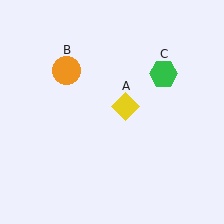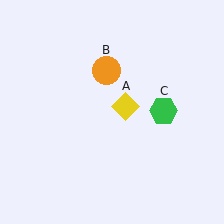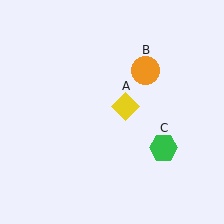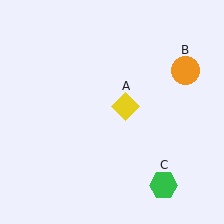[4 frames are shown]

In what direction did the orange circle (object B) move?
The orange circle (object B) moved right.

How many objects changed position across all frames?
2 objects changed position: orange circle (object B), green hexagon (object C).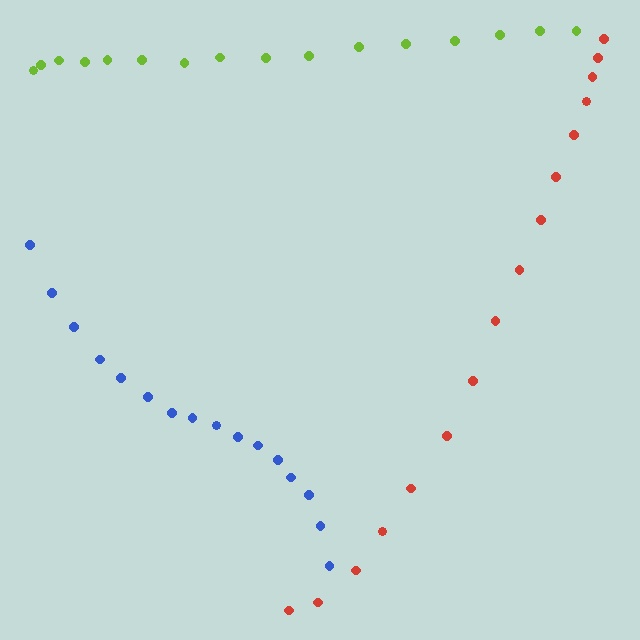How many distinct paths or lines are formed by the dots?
There are 3 distinct paths.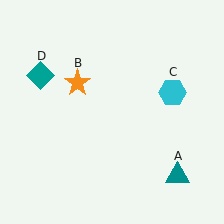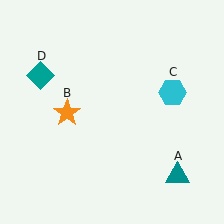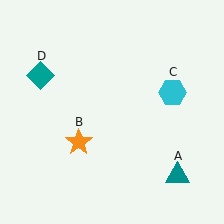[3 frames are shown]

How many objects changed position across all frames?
1 object changed position: orange star (object B).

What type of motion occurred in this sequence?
The orange star (object B) rotated counterclockwise around the center of the scene.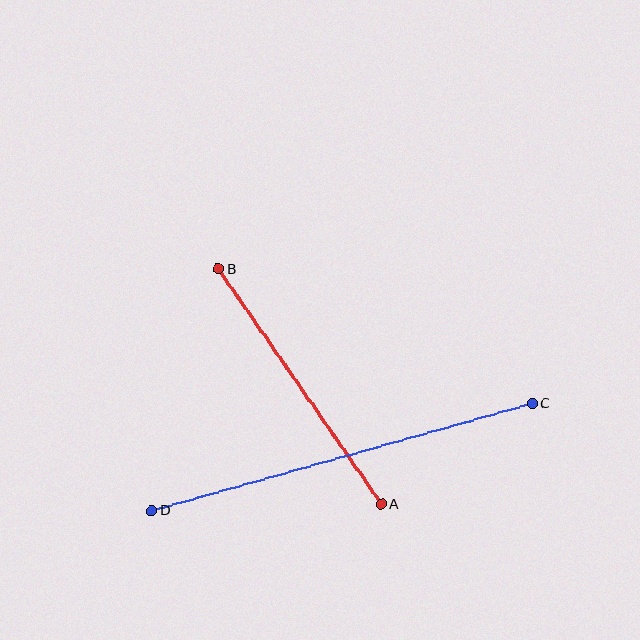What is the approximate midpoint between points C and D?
The midpoint is at approximately (342, 457) pixels.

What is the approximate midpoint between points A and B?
The midpoint is at approximately (300, 387) pixels.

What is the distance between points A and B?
The distance is approximately 286 pixels.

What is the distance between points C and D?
The distance is approximately 395 pixels.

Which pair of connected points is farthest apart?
Points C and D are farthest apart.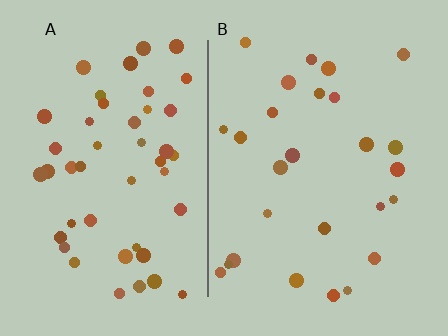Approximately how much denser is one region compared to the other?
Approximately 1.9× — region A over region B.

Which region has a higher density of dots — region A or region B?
A (the left).